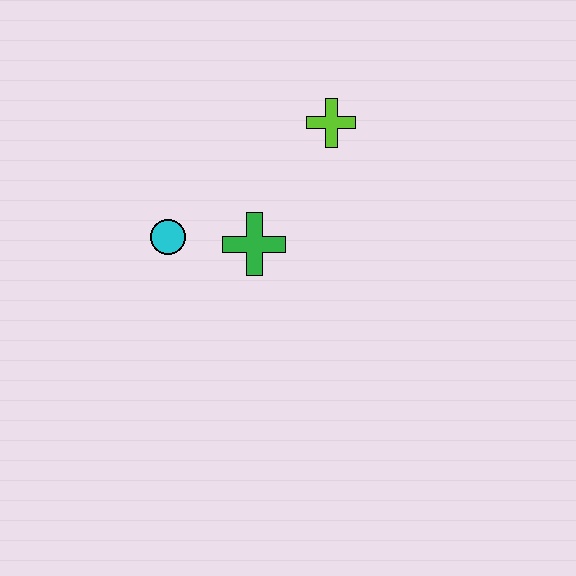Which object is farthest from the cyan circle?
The lime cross is farthest from the cyan circle.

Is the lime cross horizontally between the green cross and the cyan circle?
No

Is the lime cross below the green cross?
No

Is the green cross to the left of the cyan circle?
No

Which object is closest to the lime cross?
The green cross is closest to the lime cross.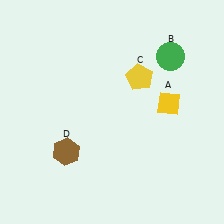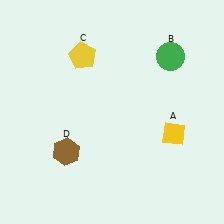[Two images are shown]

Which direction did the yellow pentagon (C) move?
The yellow pentagon (C) moved left.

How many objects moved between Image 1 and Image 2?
2 objects moved between the two images.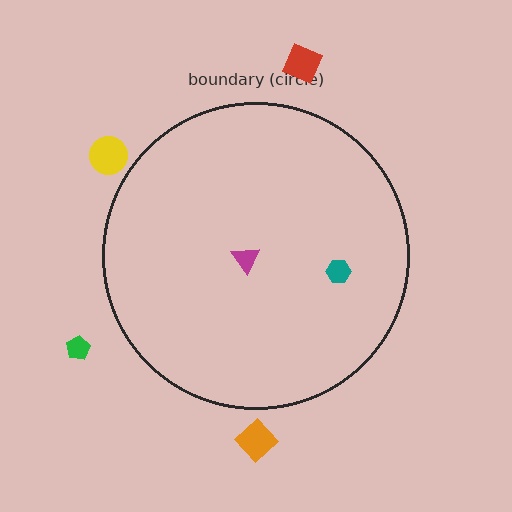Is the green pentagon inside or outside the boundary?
Outside.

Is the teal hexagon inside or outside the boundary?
Inside.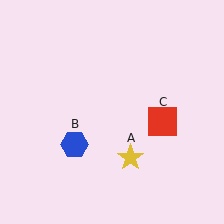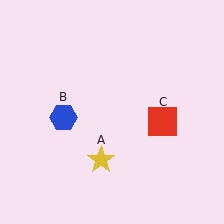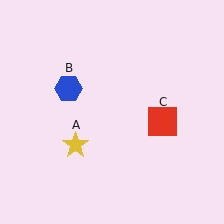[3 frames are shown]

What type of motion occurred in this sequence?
The yellow star (object A), blue hexagon (object B) rotated clockwise around the center of the scene.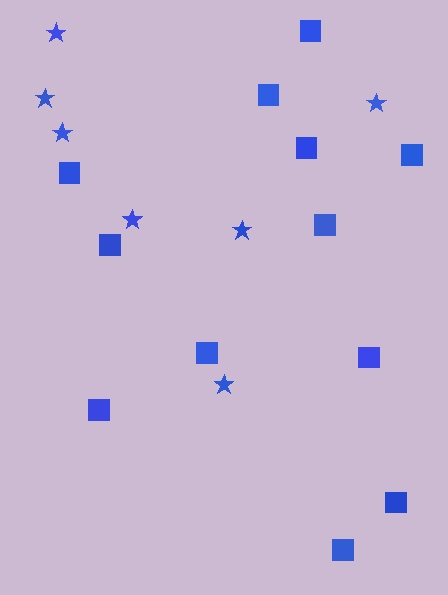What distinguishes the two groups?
There are 2 groups: one group of stars (7) and one group of squares (12).